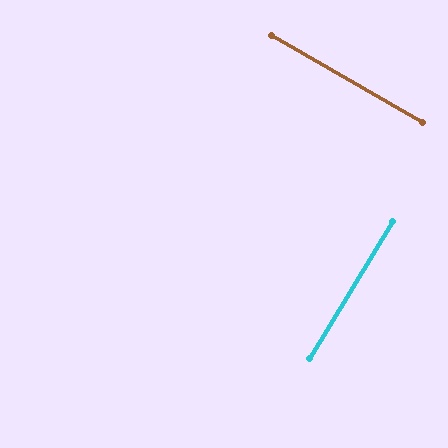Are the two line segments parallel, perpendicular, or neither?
Perpendicular — they meet at approximately 89°.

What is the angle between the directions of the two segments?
Approximately 89 degrees.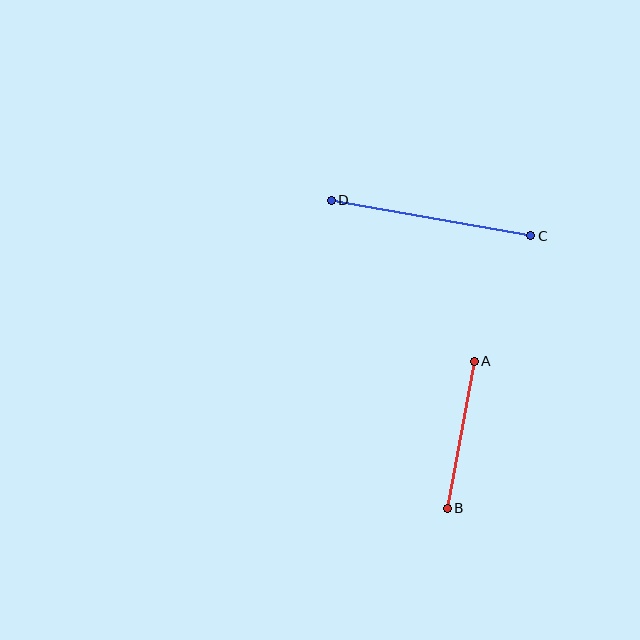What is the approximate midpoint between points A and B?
The midpoint is at approximately (461, 435) pixels.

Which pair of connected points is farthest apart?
Points C and D are farthest apart.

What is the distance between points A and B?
The distance is approximately 149 pixels.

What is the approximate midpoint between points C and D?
The midpoint is at approximately (431, 218) pixels.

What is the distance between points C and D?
The distance is approximately 202 pixels.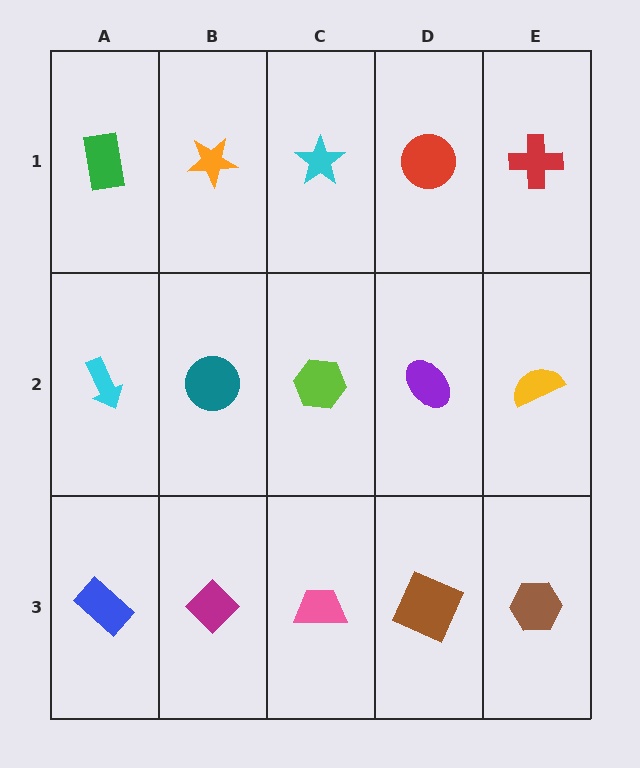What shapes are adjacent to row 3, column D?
A purple ellipse (row 2, column D), a pink trapezoid (row 3, column C), a brown hexagon (row 3, column E).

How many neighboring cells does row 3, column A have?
2.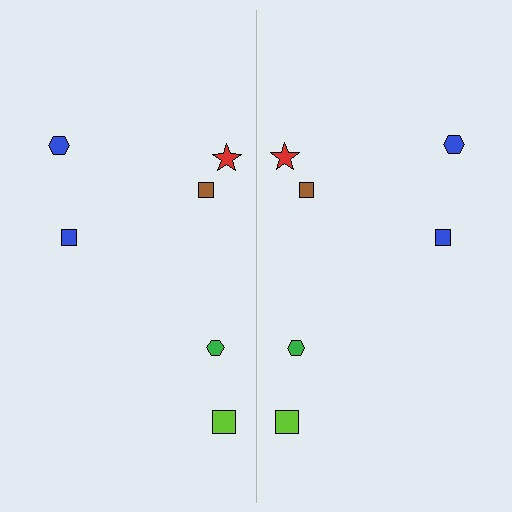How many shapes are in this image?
There are 12 shapes in this image.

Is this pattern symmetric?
Yes, this pattern has bilateral (reflection) symmetry.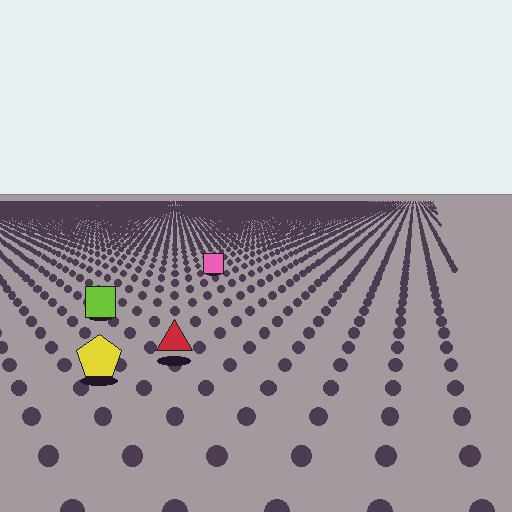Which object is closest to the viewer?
The yellow pentagon is closest. The texture marks near it are larger and more spread out.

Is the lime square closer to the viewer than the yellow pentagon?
No. The yellow pentagon is closer — you can tell from the texture gradient: the ground texture is coarser near it.